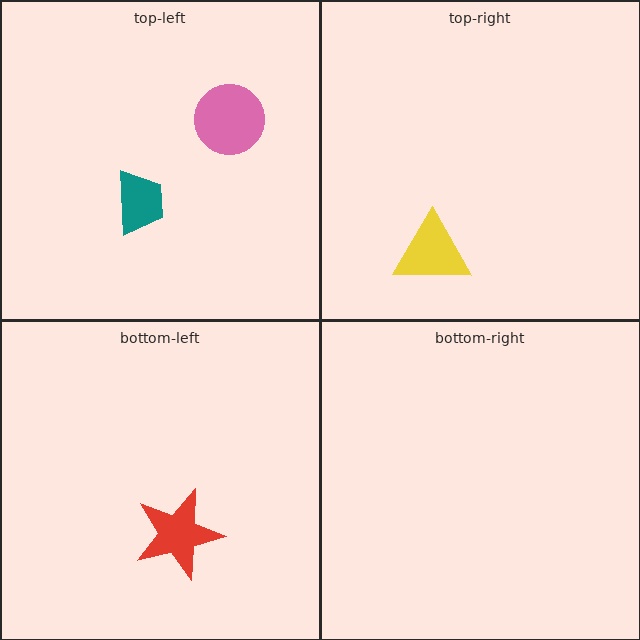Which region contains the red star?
The bottom-left region.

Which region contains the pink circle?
The top-left region.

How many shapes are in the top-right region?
1.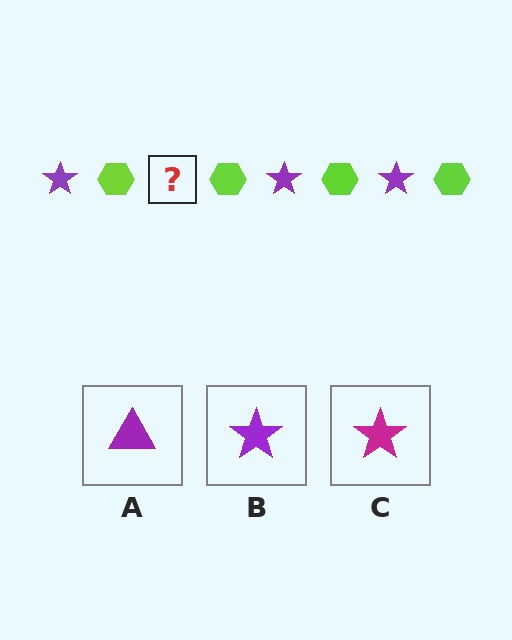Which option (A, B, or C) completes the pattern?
B.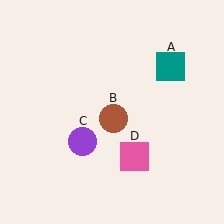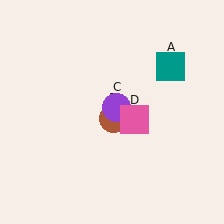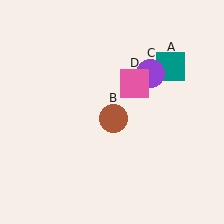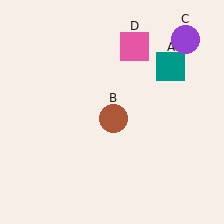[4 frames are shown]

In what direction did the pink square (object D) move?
The pink square (object D) moved up.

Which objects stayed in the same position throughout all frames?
Teal square (object A) and brown circle (object B) remained stationary.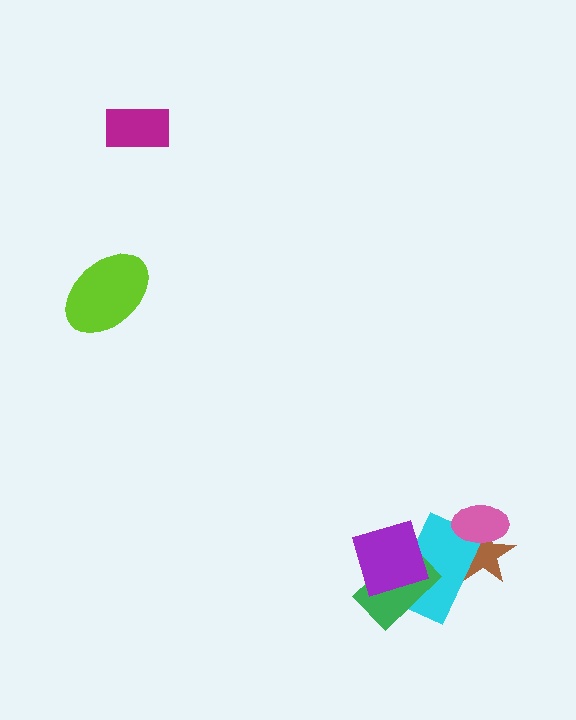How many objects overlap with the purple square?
2 objects overlap with the purple square.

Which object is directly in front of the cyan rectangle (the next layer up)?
The green rectangle is directly in front of the cyan rectangle.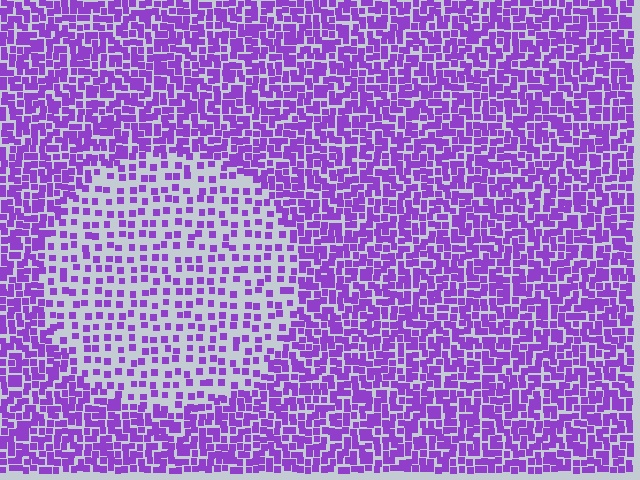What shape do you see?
I see a circle.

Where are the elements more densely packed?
The elements are more densely packed outside the circle boundary.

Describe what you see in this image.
The image contains small purple elements arranged at two different densities. A circle-shaped region is visible where the elements are less densely packed than the surrounding area.